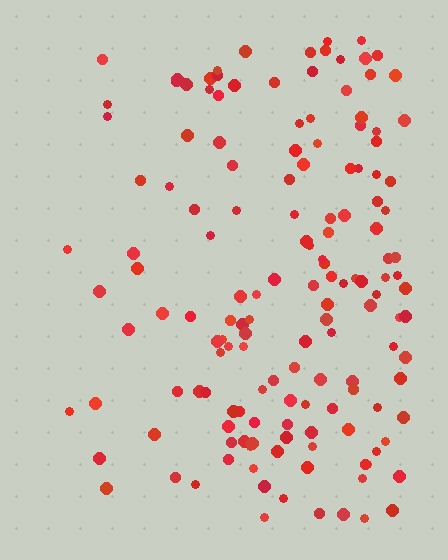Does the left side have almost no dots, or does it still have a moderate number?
Still a moderate number, just noticeably fewer than the right.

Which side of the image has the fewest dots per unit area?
The left.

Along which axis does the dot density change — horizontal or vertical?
Horizontal.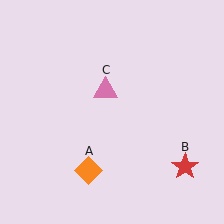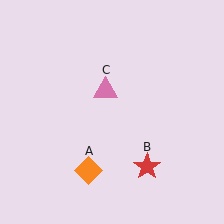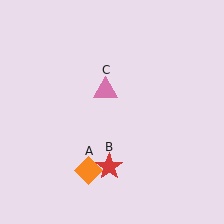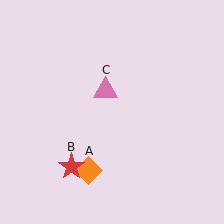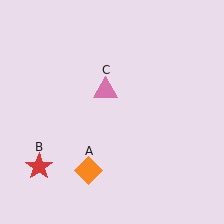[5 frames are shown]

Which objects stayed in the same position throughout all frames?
Orange diamond (object A) and pink triangle (object C) remained stationary.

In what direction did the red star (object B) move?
The red star (object B) moved left.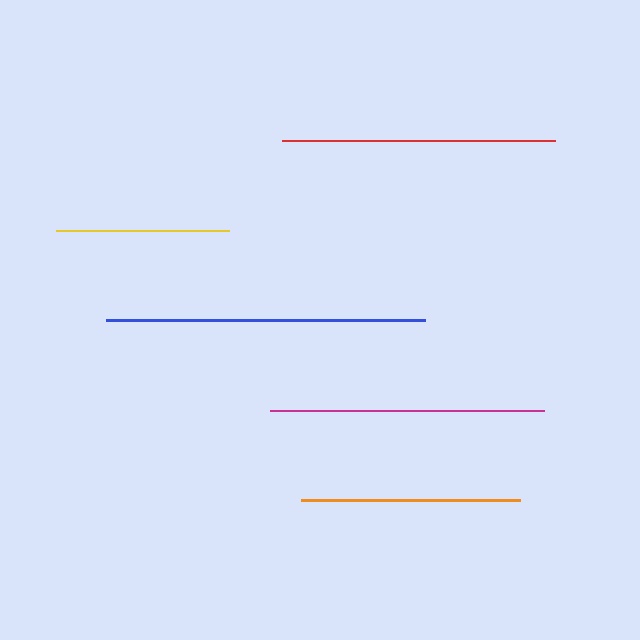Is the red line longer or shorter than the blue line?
The blue line is longer than the red line.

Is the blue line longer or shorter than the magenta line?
The blue line is longer than the magenta line.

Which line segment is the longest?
The blue line is the longest at approximately 319 pixels.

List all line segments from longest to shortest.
From longest to shortest: blue, magenta, red, orange, yellow.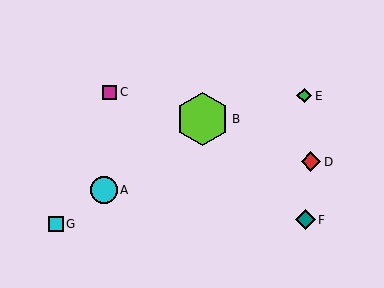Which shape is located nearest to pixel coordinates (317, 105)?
The green diamond (labeled E) at (304, 96) is nearest to that location.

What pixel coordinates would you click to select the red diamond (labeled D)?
Click at (311, 162) to select the red diamond D.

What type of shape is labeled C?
Shape C is a magenta square.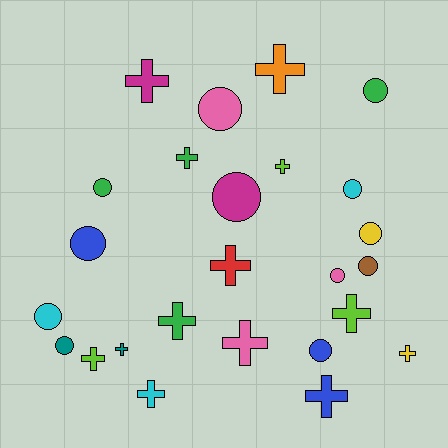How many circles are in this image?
There are 12 circles.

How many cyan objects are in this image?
There are 3 cyan objects.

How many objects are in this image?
There are 25 objects.